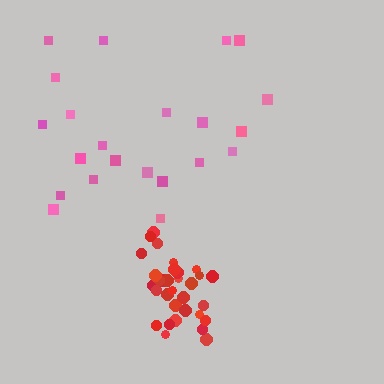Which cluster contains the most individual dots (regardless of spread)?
Red (32).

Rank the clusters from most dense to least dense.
red, pink.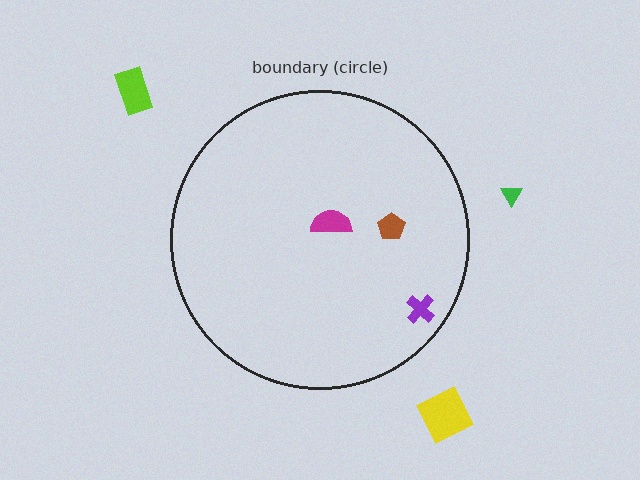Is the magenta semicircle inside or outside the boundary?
Inside.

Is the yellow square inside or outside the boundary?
Outside.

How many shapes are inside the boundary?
3 inside, 3 outside.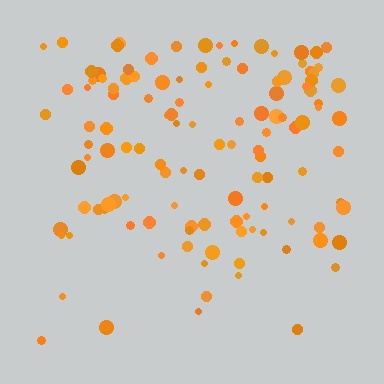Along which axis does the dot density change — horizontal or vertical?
Vertical.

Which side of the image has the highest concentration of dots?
The top.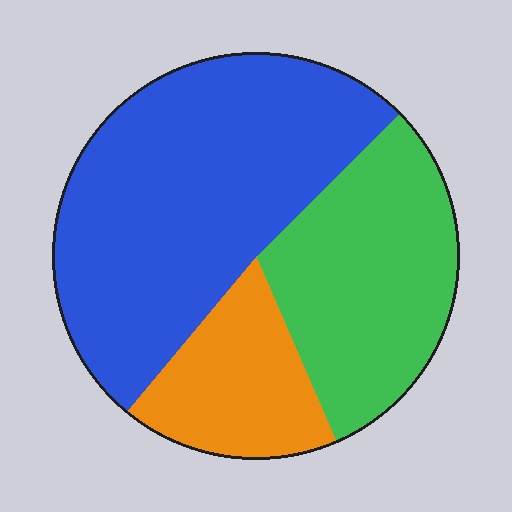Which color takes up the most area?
Blue, at roughly 50%.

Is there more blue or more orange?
Blue.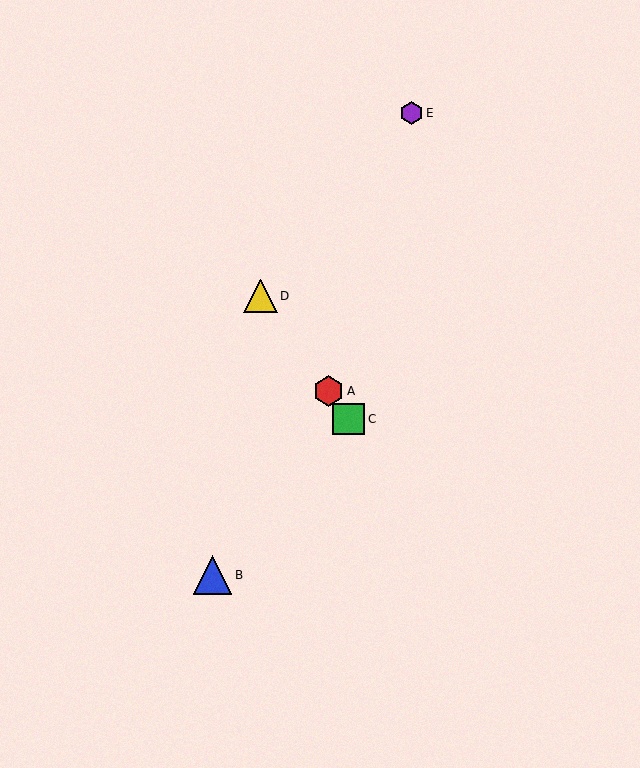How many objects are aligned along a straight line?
3 objects (A, C, D) are aligned along a straight line.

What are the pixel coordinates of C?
Object C is at (349, 419).